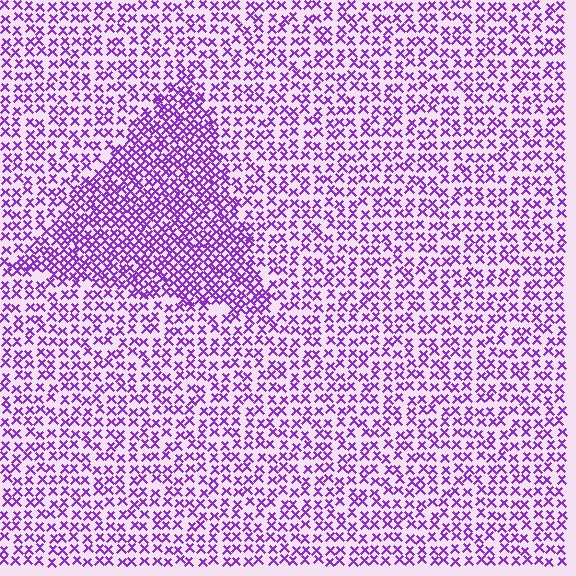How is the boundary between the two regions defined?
The boundary is defined by a change in element density (approximately 1.9x ratio). All elements are the same color, size, and shape.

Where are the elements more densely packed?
The elements are more densely packed inside the triangle boundary.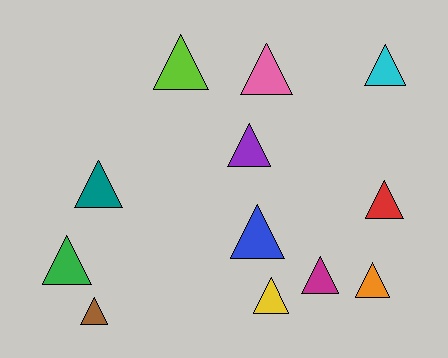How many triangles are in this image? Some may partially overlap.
There are 12 triangles.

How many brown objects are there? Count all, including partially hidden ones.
There is 1 brown object.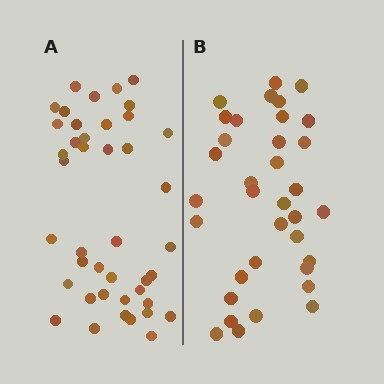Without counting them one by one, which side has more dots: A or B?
Region A (the left region) has more dots.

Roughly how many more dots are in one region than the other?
Region A has roughly 8 or so more dots than region B.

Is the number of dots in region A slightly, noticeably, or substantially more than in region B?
Region A has only slightly more — the two regions are fairly close. The ratio is roughly 1.2 to 1.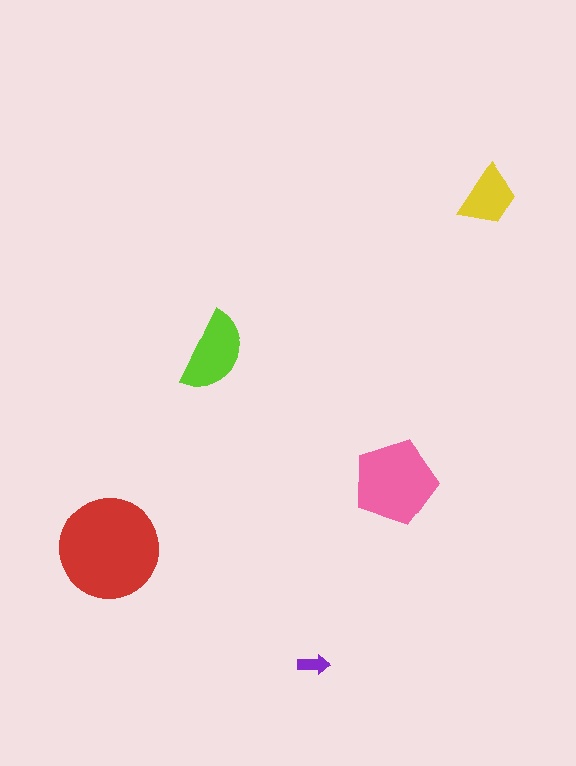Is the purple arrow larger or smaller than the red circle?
Smaller.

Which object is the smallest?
The purple arrow.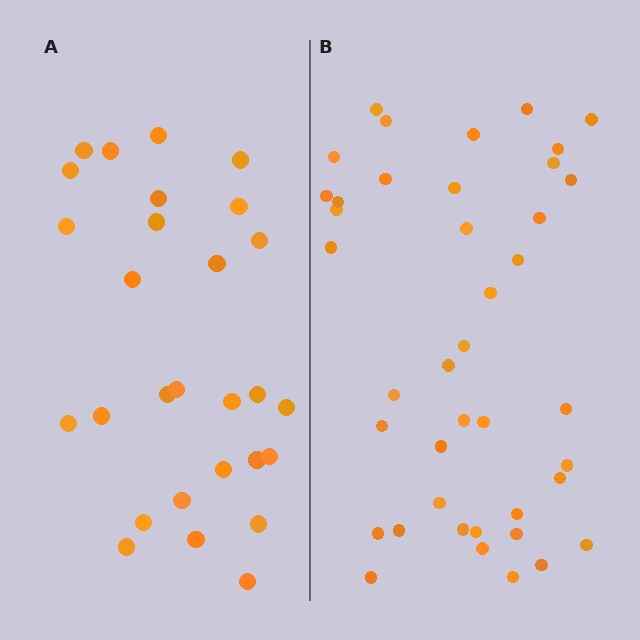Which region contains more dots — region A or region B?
Region B (the right region) has more dots.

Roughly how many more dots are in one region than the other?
Region B has approximately 15 more dots than region A.